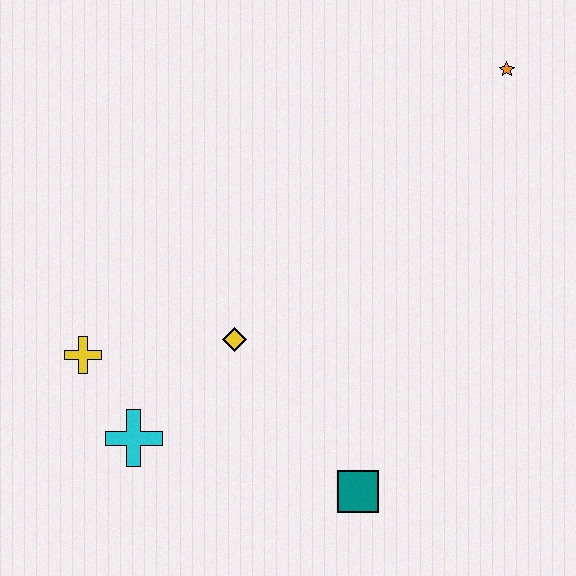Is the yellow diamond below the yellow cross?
No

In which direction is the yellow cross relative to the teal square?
The yellow cross is to the left of the teal square.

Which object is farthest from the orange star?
The cyan cross is farthest from the orange star.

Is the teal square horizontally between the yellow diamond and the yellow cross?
No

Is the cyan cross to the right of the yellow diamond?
No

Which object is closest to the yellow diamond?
The cyan cross is closest to the yellow diamond.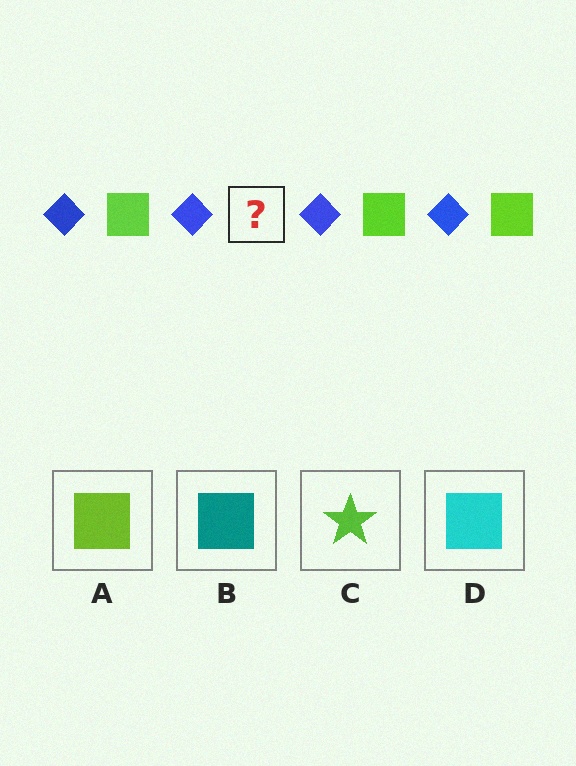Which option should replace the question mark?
Option A.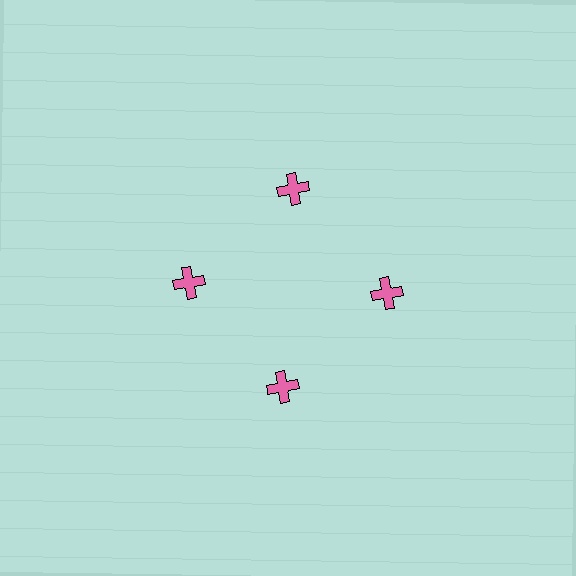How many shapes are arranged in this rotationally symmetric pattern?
There are 4 shapes, arranged in 4 groups of 1.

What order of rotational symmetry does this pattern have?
This pattern has 4-fold rotational symmetry.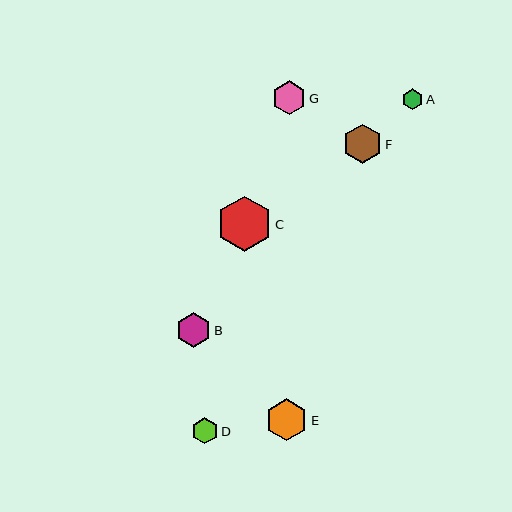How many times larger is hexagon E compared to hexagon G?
Hexagon E is approximately 1.2 times the size of hexagon G.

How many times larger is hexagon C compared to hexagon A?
Hexagon C is approximately 2.7 times the size of hexagon A.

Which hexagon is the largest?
Hexagon C is the largest with a size of approximately 55 pixels.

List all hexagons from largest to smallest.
From largest to smallest: C, E, F, B, G, D, A.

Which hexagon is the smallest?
Hexagon A is the smallest with a size of approximately 20 pixels.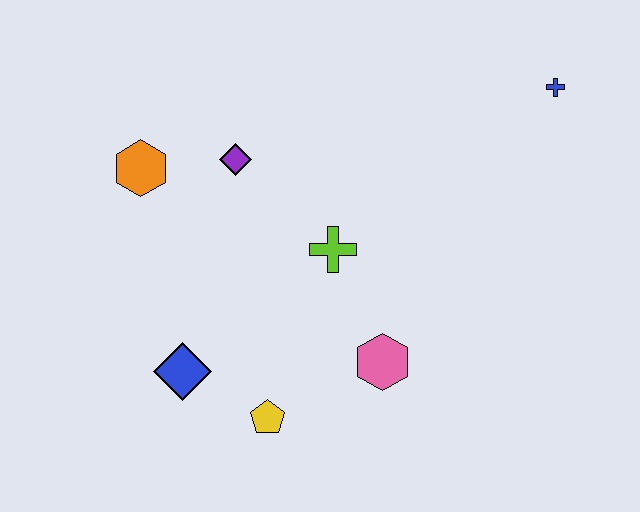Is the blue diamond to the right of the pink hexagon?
No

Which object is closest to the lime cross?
The pink hexagon is closest to the lime cross.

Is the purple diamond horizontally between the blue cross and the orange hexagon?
Yes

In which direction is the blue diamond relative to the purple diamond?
The blue diamond is below the purple diamond.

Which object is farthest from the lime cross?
The blue cross is farthest from the lime cross.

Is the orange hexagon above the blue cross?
No